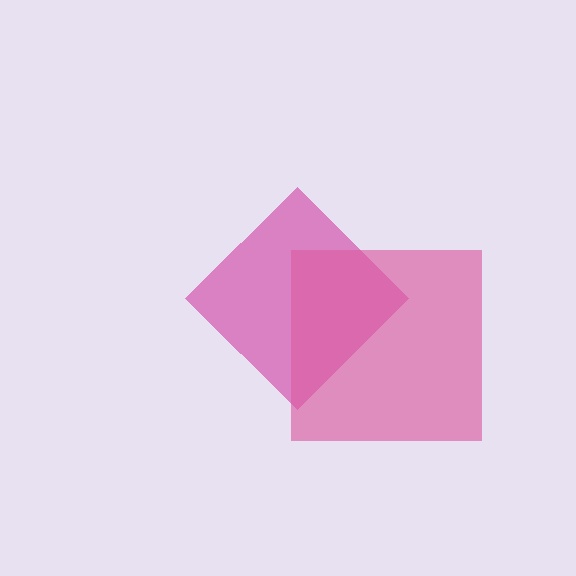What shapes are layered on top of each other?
The layered shapes are: a magenta diamond, a pink square.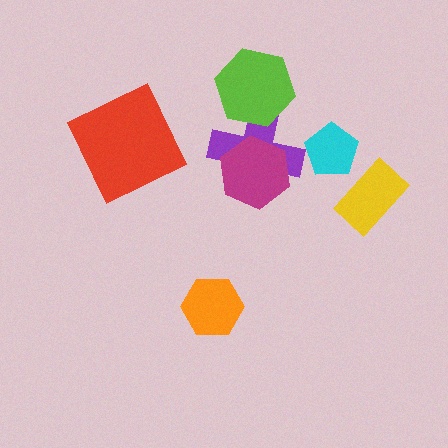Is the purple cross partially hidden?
Yes, it is partially covered by another shape.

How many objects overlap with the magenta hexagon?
1 object overlaps with the magenta hexagon.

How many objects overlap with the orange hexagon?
0 objects overlap with the orange hexagon.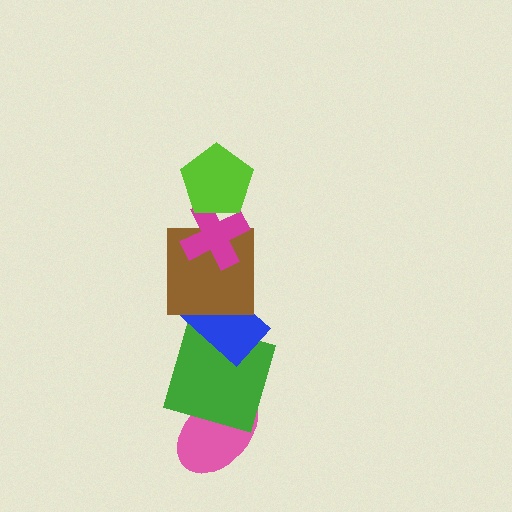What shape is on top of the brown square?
The magenta cross is on top of the brown square.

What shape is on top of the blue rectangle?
The brown square is on top of the blue rectangle.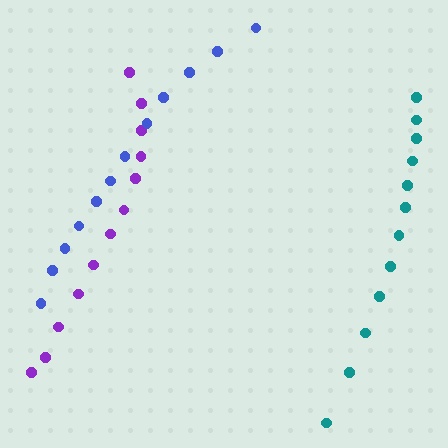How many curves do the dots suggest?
There are 3 distinct paths.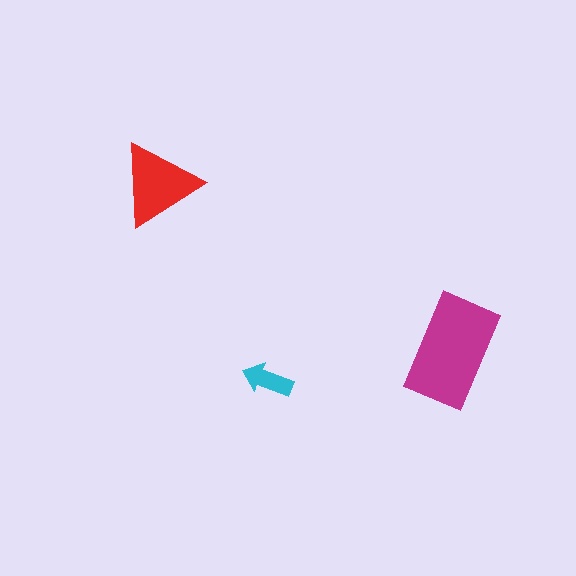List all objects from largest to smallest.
The magenta rectangle, the red triangle, the cyan arrow.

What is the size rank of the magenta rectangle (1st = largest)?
1st.